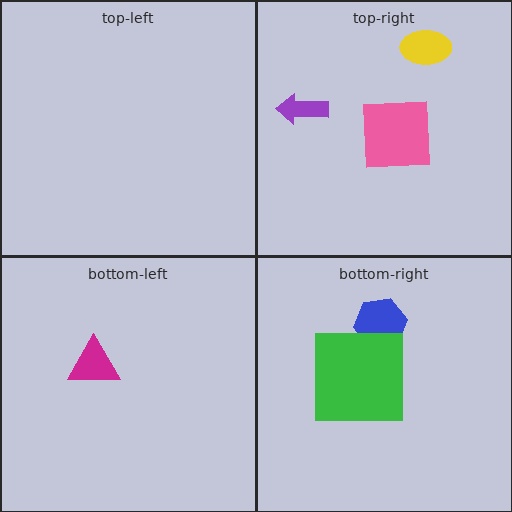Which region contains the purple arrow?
The top-right region.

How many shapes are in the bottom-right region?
2.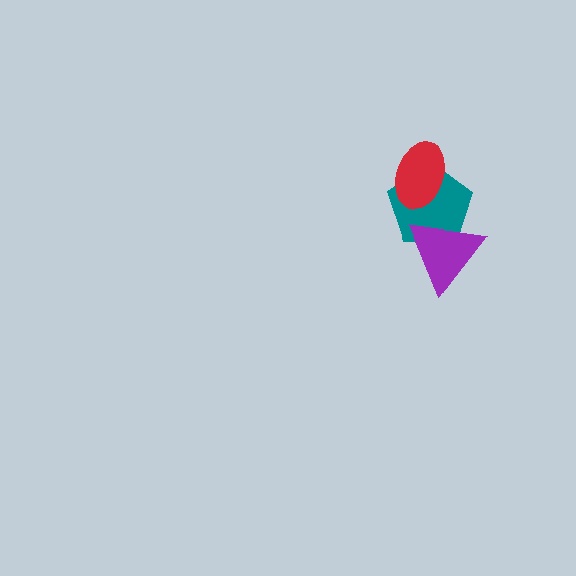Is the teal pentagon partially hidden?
Yes, it is partially covered by another shape.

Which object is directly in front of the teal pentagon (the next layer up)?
The purple triangle is directly in front of the teal pentagon.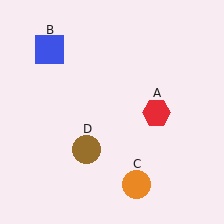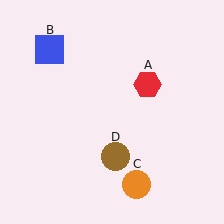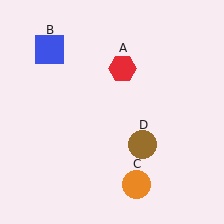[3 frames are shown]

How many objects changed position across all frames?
2 objects changed position: red hexagon (object A), brown circle (object D).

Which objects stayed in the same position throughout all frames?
Blue square (object B) and orange circle (object C) remained stationary.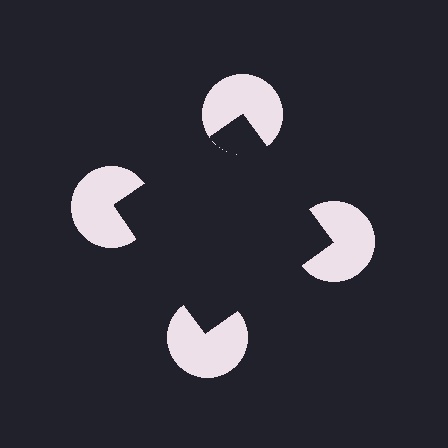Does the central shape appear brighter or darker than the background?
It typically appears slightly darker than the background, even though no actual brightness change is drawn.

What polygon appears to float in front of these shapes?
An illusory square — its edges are inferred from the aligned wedge cuts in the pac-man discs, not physically drawn.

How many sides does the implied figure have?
4 sides.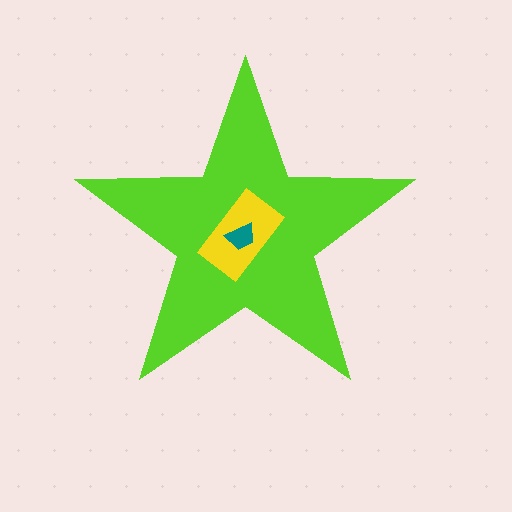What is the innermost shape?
The teal trapezoid.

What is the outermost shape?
The lime star.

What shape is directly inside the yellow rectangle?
The teal trapezoid.